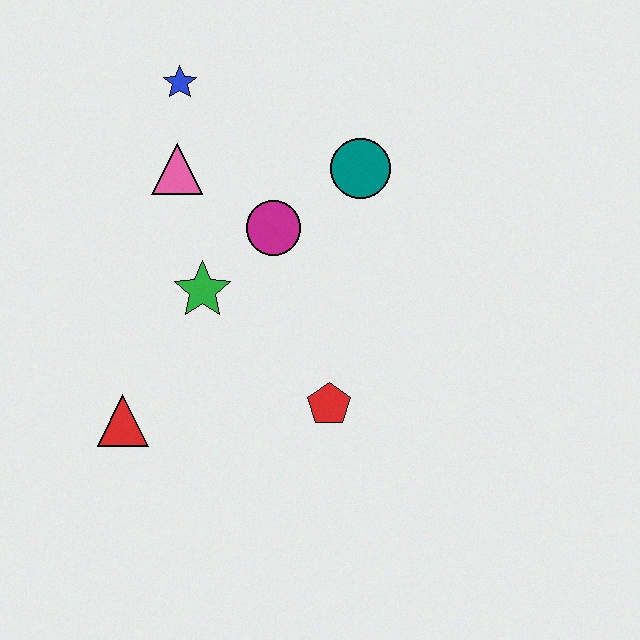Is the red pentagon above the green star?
No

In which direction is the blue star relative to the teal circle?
The blue star is to the left of the teal circle.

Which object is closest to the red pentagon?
The green star is closest to the red pentagon.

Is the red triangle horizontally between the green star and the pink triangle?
No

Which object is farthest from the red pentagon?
The blue star is farthest from the red pentagon.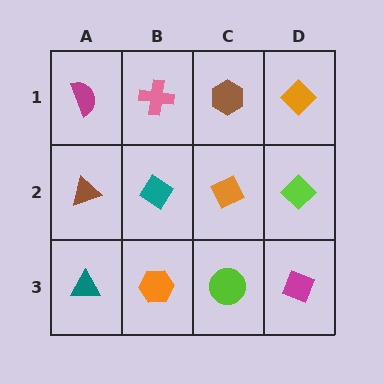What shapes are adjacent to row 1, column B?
A teal diamond (row 2, column B), a magenta semicircle (row 1, column A), a brown hexagon (row 1, column C).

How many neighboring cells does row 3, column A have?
2.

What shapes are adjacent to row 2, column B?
A pink cross (row 1, column B), an orange hexagon (row 3, column B), a brown triangle (row 2, column A), an orange diamond (row 2, column C).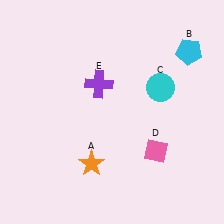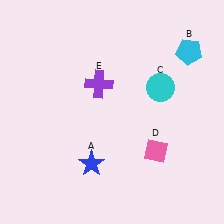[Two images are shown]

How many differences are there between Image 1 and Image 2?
There is 1 difference between the two images.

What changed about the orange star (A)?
In Image 1, A is orange. In Image 2, it changed to blue.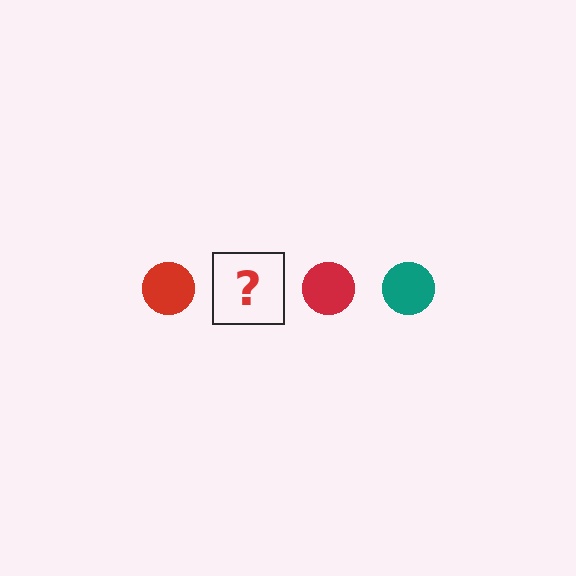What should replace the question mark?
The question mark should be replaced with a teal circle.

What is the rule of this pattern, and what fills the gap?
The rule is that the pattern cycles through red, teal circles. The gap should be filled with a teal circle.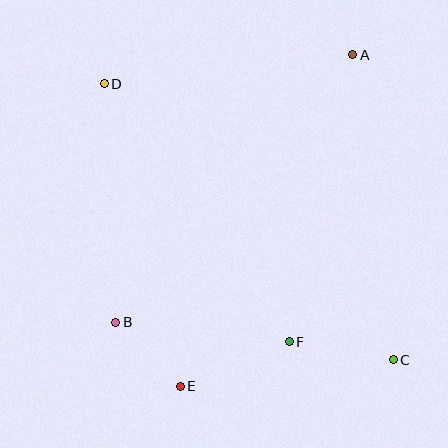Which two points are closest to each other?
Points B and E are closest to each other.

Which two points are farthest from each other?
Points C and D are farthest from each other.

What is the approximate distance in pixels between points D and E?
The distance between D and E is approximately 312 pixels.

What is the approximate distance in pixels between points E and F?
The distance between E and F is approximately 118 pixels.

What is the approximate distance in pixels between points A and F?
The distance between A and F is approximately 294 pixels.